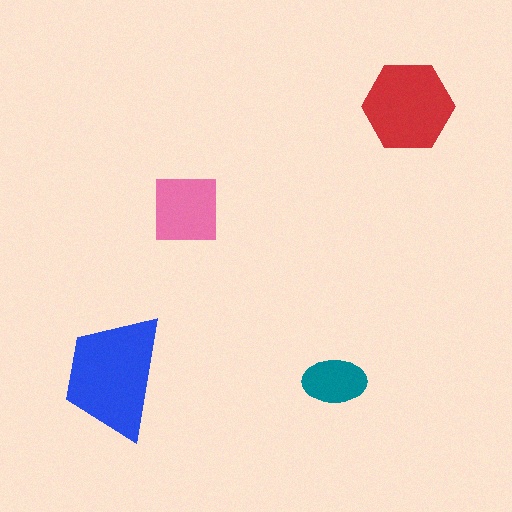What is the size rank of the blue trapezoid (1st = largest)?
1st.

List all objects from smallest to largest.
The teal ellipse, the pink square, the red hexagon, the blue trapezoid.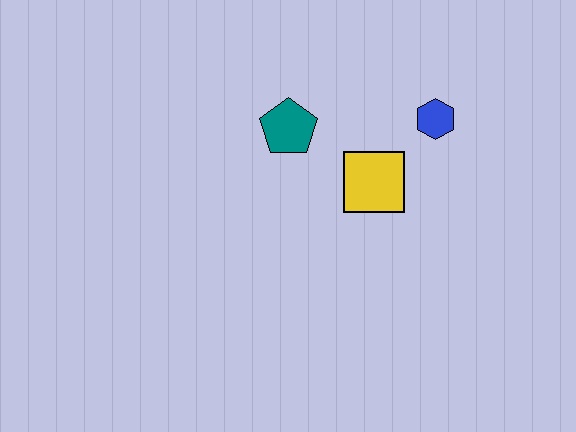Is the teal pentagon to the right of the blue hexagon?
No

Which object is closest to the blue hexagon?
The yellow square is closest to the blue hexagon.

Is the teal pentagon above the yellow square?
Yes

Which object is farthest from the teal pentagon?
The blue hexagon is farthest from the teal pentagon.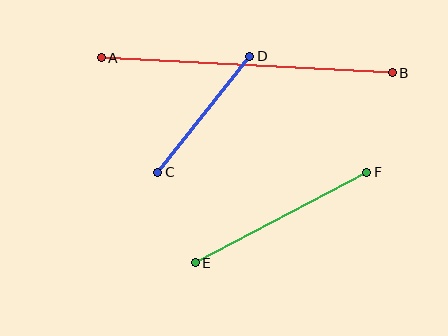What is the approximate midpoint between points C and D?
The midpoint is at approximately (204, 114) pixels.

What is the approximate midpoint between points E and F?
The midpoint is at approximately (281, 218) pixels.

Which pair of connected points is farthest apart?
Points A and B are farthest apart.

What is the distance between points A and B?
The distance is approximately 291 pixels.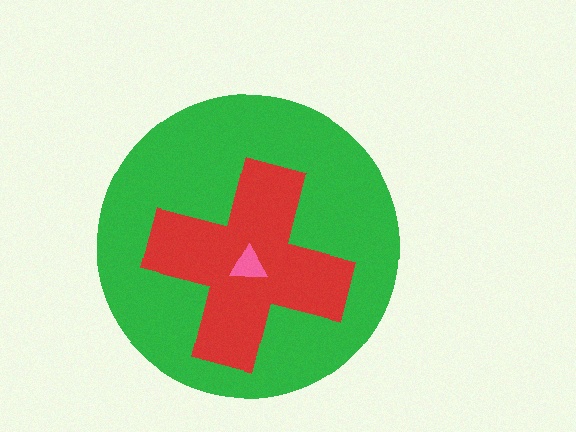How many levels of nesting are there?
3.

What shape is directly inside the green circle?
The red cross.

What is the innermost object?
The pink triangle.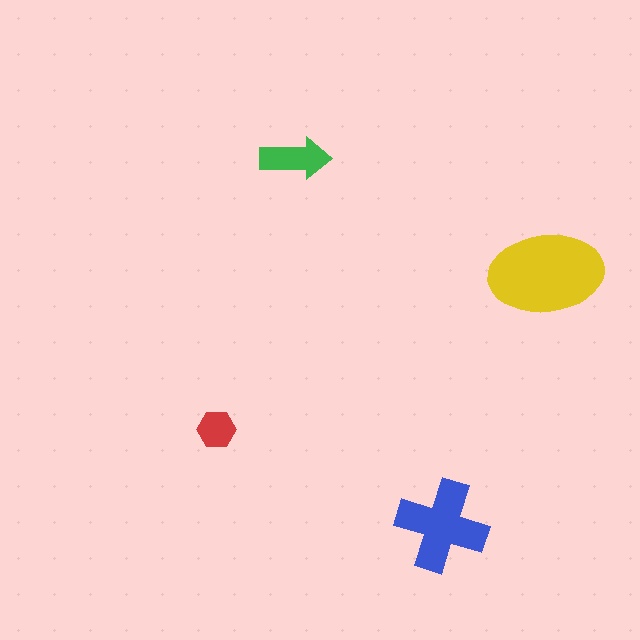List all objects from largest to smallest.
The yellow ellipse, the blue cross, the green arrow, the red hexagon.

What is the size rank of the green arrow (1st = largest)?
3rd.